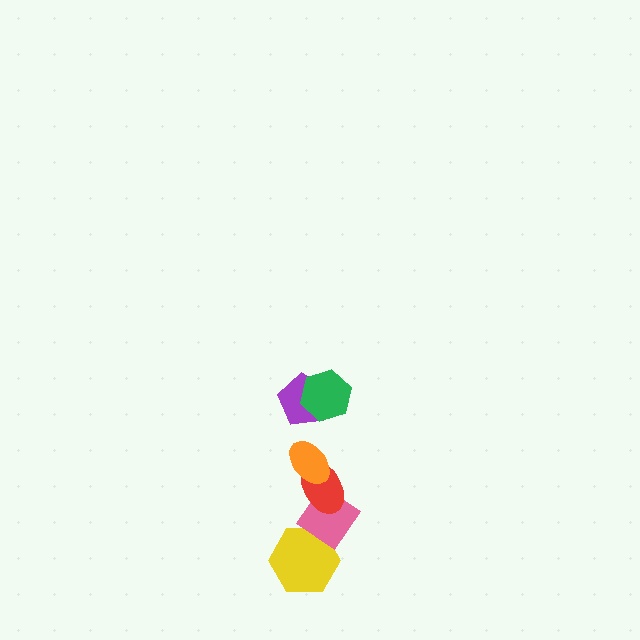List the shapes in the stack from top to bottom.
From top to bottom: the green hexagon, the purple pentagon, the orange ellipse, the red ellipse, the pink diamond, the yellow hexagon.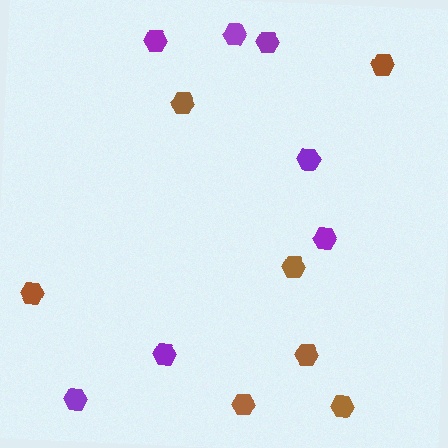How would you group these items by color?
There are 2 groups: one group of brown hexagons (7) and one group of purple hexagons (7).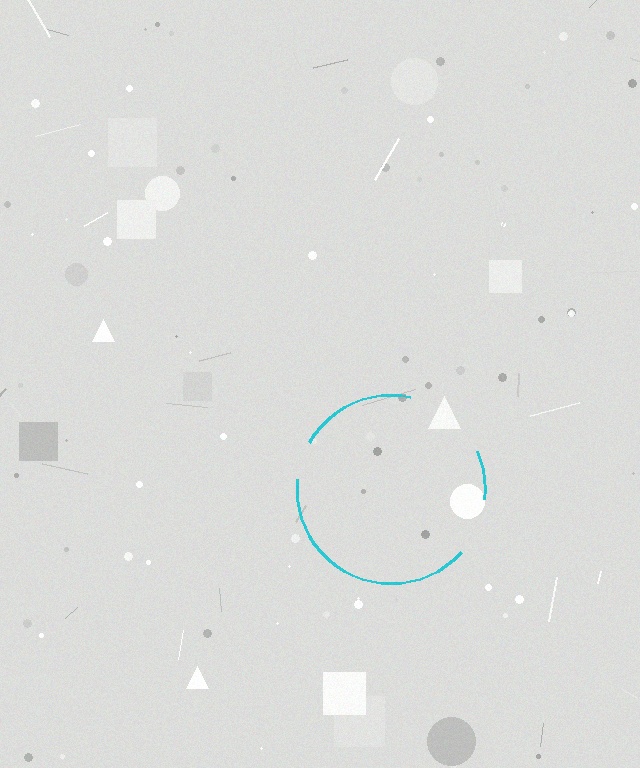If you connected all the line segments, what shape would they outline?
They would outline a circle.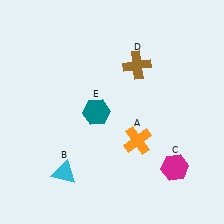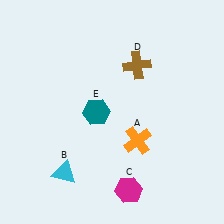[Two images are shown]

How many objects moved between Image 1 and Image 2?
1 object moved between the two images.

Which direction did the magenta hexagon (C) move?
The magenta hexagon (C) moved left.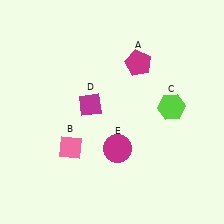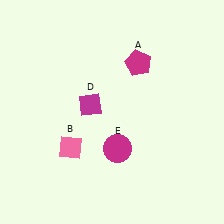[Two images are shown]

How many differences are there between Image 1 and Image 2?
There is 1 difference between the two images.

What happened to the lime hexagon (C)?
The lime hexagon (C) was removed in Image 2. It was in the top-right area of Image 1.